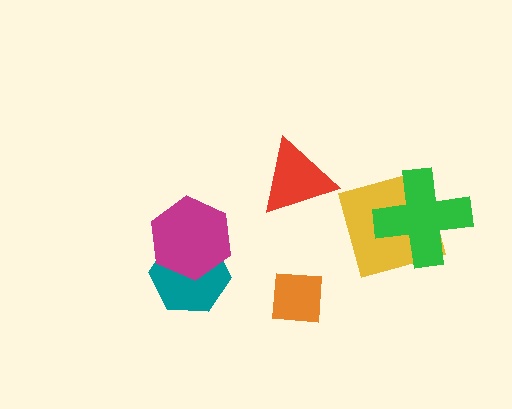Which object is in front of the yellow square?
The green cross is in front of the yellow square.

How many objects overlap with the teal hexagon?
1 object overlaps with the teal hexagon.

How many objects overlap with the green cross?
1 object overlaps with the green cross.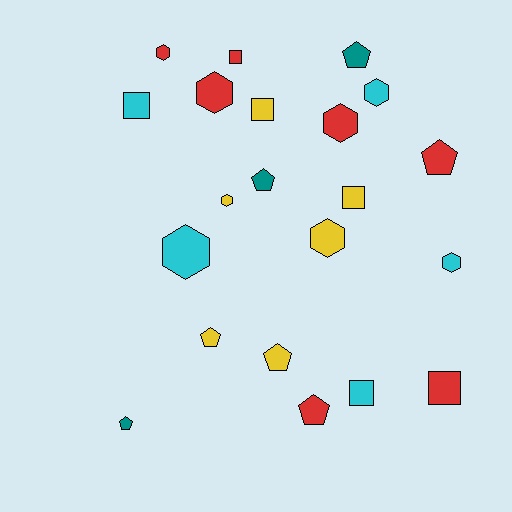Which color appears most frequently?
Red, with 7 objects.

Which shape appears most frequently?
Hexagon, with 8 objects.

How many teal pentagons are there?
There are 3 teal pentagons.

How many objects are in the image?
There are 21 objects.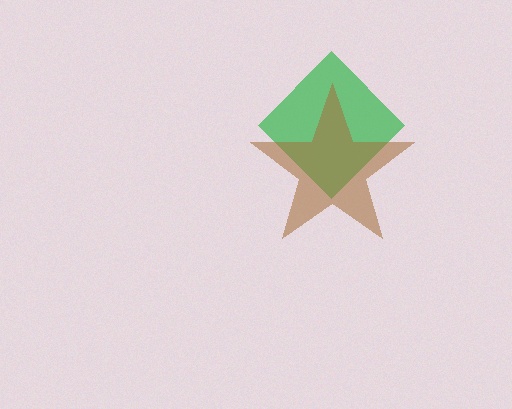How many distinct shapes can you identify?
There are 2 distinct shapes: a green diamond, a brown star.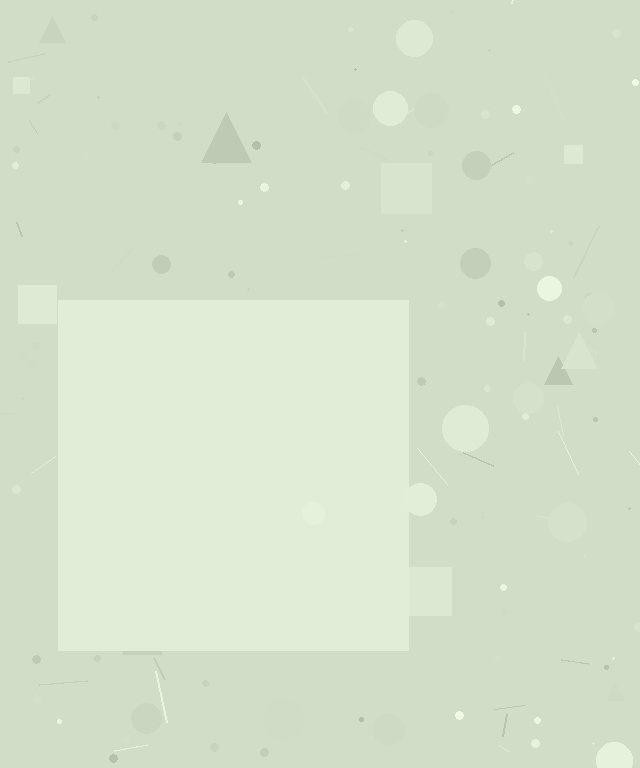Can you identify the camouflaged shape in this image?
The camouflaged shape is a square.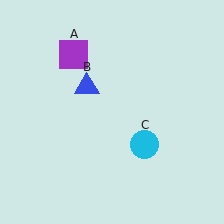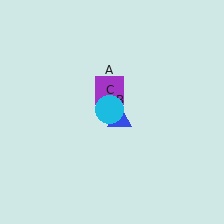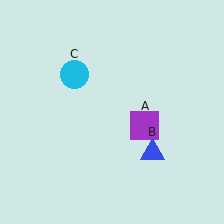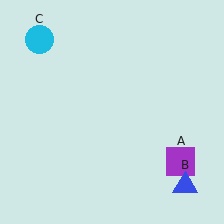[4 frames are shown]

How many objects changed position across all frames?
3 objects changed position: purple square (object A), blue triangle (object B), cyan circle (object C).